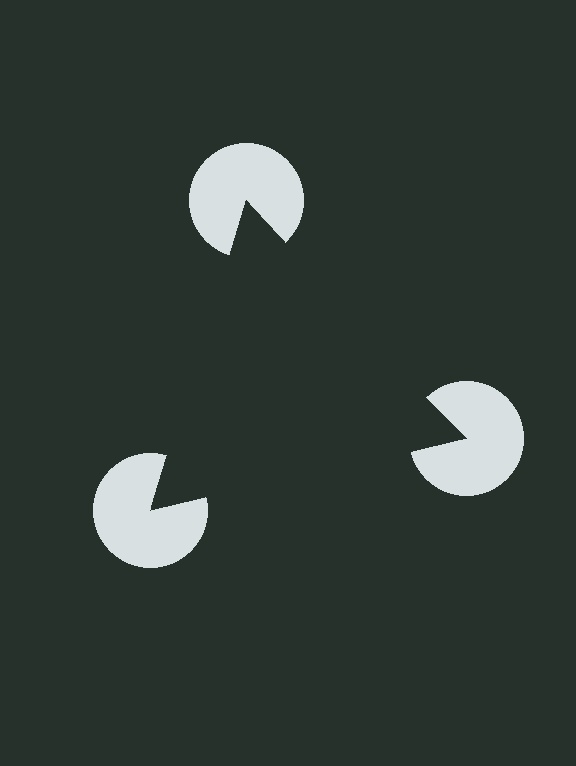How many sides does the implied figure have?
3 sides.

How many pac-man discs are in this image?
There are 3 — one at each vertex of the illusory triangle.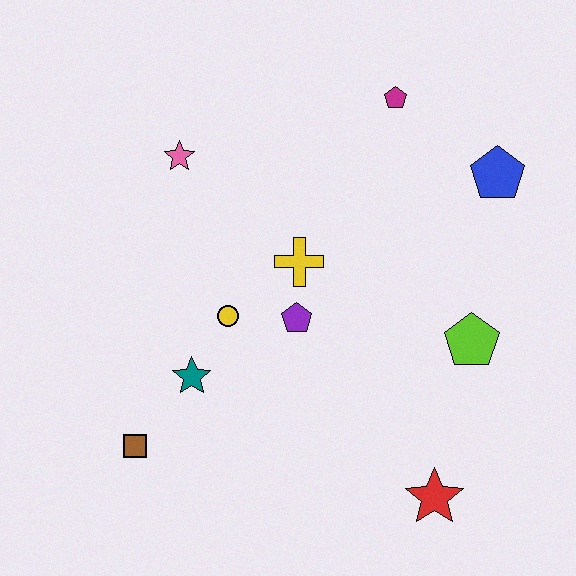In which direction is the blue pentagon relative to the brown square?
The blue pentagon is to the right of the brown square.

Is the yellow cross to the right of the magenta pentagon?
No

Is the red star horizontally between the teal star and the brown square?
No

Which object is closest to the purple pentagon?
The yellow cross is closest to the purple pentagon.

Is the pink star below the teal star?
No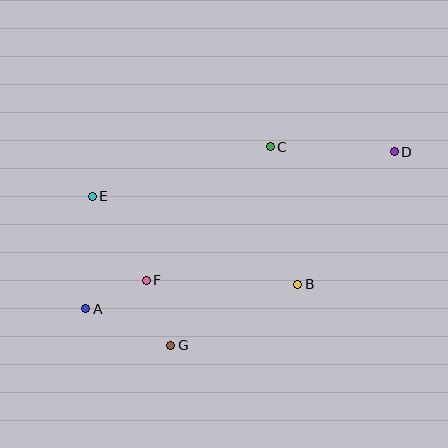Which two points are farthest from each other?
Points A and D are farthest from each other.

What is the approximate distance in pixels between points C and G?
The distance between C and G is approximately 222 pixels.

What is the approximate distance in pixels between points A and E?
The distance between A and E is approximately 112 pixels.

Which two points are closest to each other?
Points A and F are closest to each other.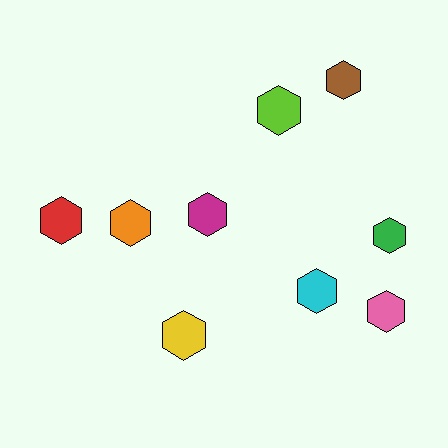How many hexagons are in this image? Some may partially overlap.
There are 9 hexagons.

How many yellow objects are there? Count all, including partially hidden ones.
There is 1 yellow object.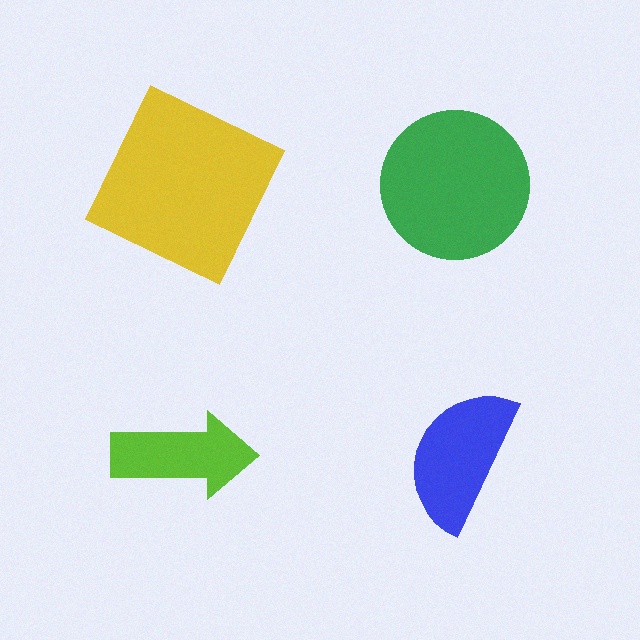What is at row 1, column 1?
A yellow square.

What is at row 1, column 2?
A green circle.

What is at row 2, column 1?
A lime arrow.